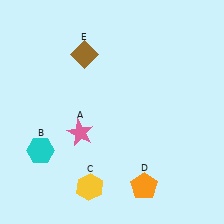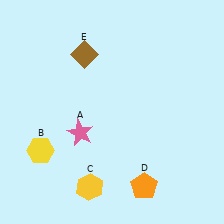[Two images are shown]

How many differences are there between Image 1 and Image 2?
There is 1 difference between the two images.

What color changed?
The hexagon (B) changed from cyan in Image 1 to yellow in Image 2.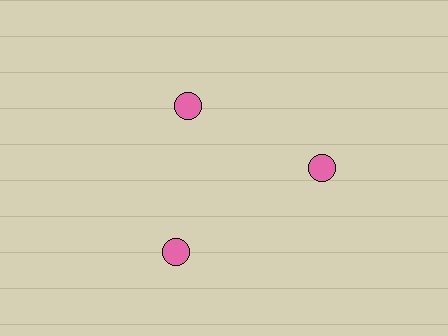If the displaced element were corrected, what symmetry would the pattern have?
It would have 3-fold rotational symmetry — the pattern would map onto itself every 120 degrees.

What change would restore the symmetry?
The symmetry would be restored by moving it outward, back onto the ring so that all 3 circles sit at equal angles and equal distance from the center.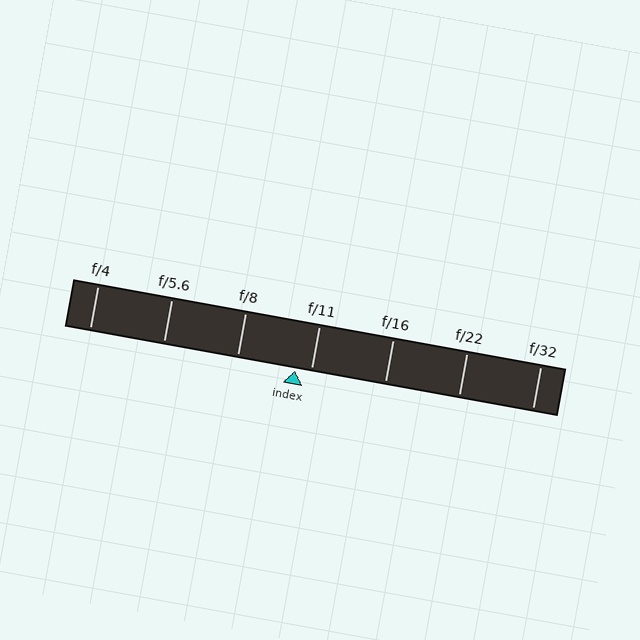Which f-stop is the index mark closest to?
The index mark is closest to f/11.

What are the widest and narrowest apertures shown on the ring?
The widest aperture shown is f/4 and the narrowest is f/32.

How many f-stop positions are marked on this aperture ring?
There are 7 f-stop positions marked.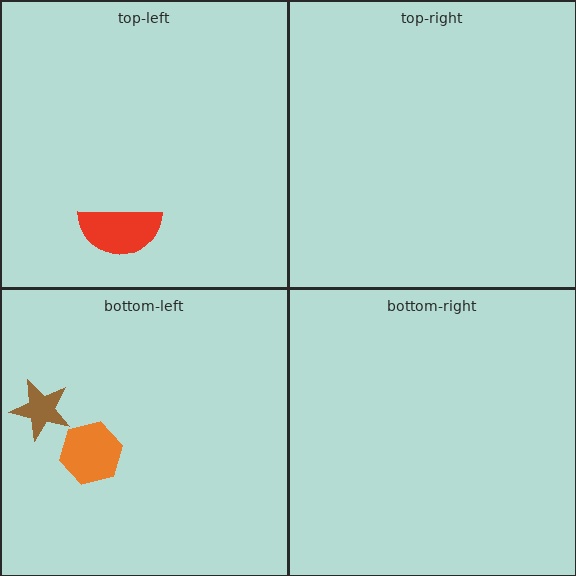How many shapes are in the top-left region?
1.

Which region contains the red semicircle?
The top-left region.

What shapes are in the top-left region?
The red semicircle.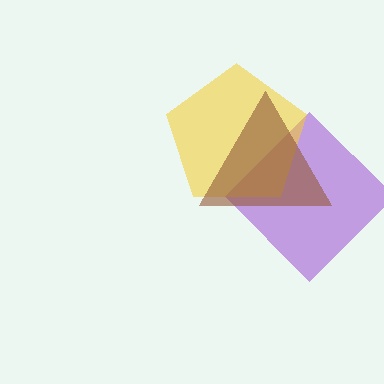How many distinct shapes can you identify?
There are 3 distinct shapes: a purple diamond, a yellow pentagon, a brown triangle.